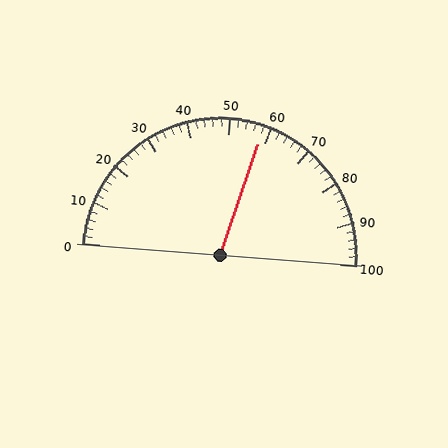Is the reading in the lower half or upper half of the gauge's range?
The reading is in the upper half of the range (0 to 100).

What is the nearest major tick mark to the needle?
The nearest major tick mark is 60.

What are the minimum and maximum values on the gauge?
The gauge ranges from 0 to 100.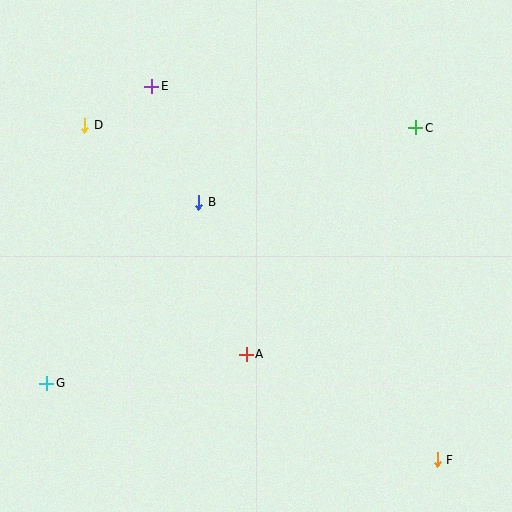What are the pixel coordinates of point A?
Point A is at (246, 354).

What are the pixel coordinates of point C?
Point C is at (416, 128).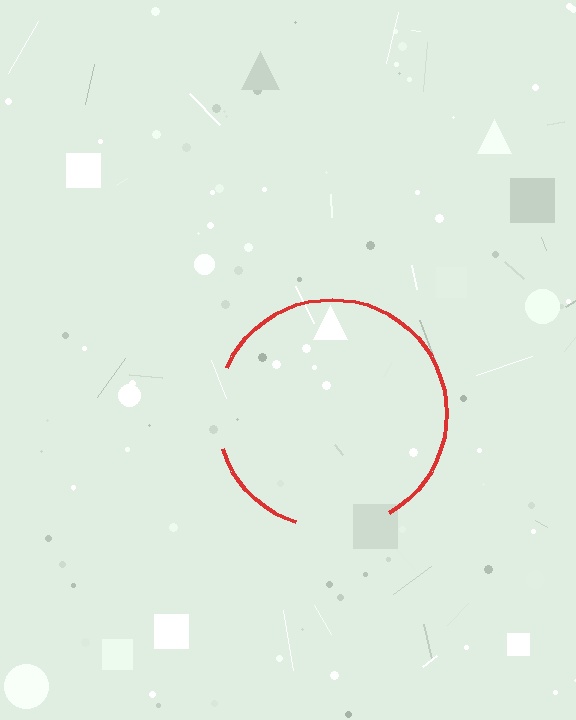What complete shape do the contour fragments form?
The contour fragments form a circle.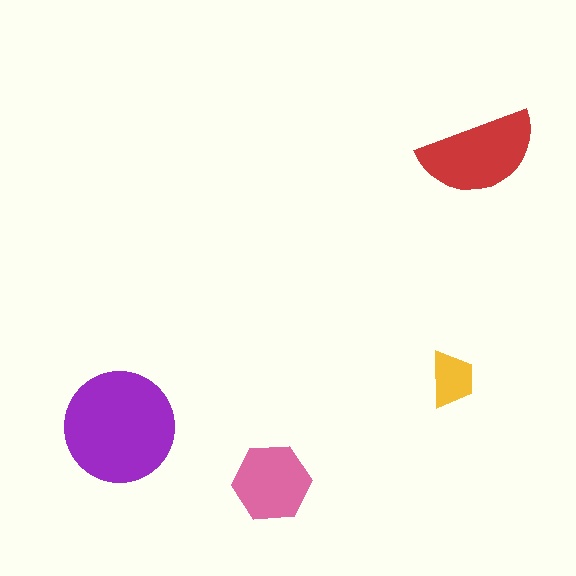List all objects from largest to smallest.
The purple circle, the red semicircle, the pink hexagon, the yellow trapezoid.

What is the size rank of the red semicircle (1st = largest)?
2nd.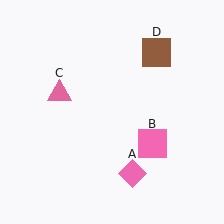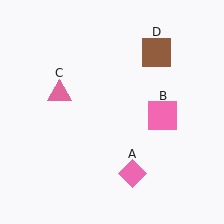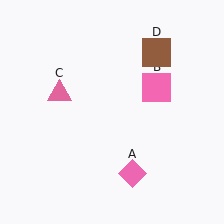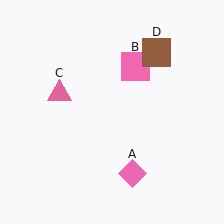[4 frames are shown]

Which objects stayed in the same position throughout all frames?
Pink diamond (object A) and pink triangle (object C) and brown square (object D) remained stationary.